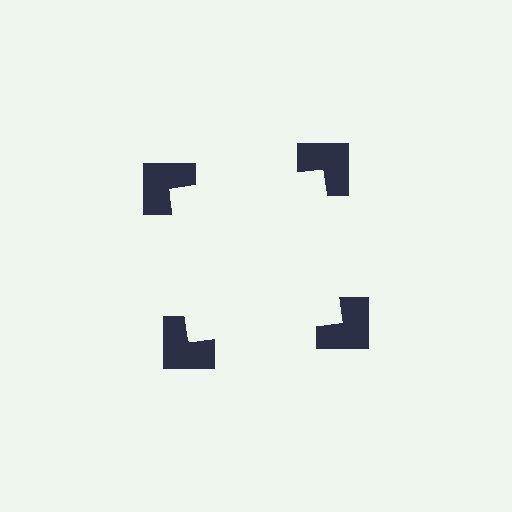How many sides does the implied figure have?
4 sides.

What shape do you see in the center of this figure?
An illusory square — its edges are inferred from the aligned wedge cuts in the notched squares, not physically drawn.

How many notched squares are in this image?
There are 4 — one at each vertex of the illusory square.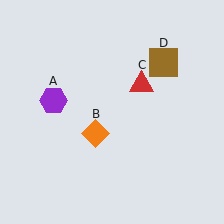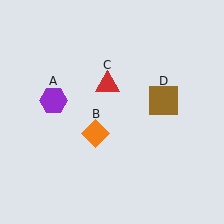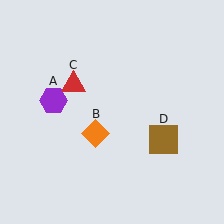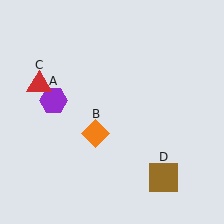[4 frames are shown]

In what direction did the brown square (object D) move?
The brown square (object D) moved down.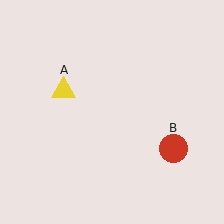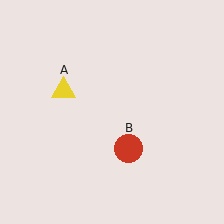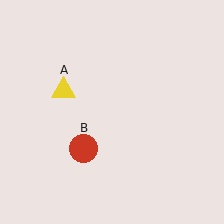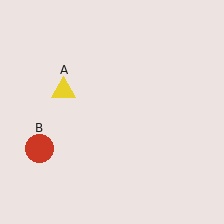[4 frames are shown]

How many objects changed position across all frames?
1 object changed position: red circle (object B).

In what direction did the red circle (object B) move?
The red circle (object B) moved left.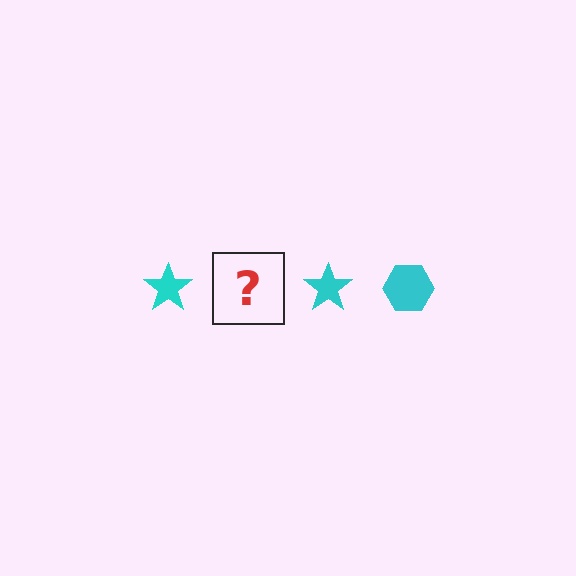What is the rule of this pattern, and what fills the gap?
The rule is that the pattern cycles through star, hexagon shapes in cyan. The gap should be filled with a cyan hexagon.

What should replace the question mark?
The question mark should be replaced with a cyan hexagon.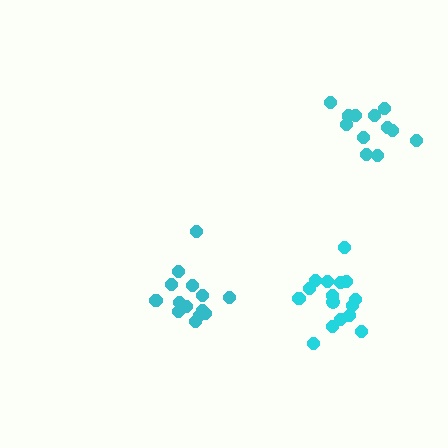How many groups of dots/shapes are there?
There are 3 groups.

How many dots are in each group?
Group 1: 16 dots, Group 2: 12 dots, Group 3: 14 dots (42 total).